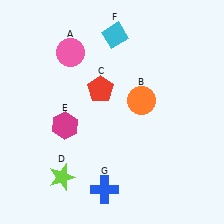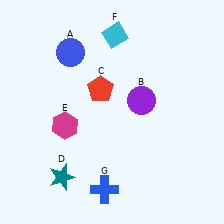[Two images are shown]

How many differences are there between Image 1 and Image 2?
There are 3 differences between the two images.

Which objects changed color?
A changed from pink to blue. B changed from orange to purple. D changed from lime to teal.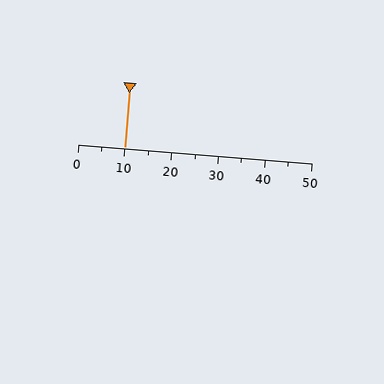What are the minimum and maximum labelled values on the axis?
The axis runs from 0 to 50.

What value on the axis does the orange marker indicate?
The marker indicates approximately 10.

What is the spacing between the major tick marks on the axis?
The major ticks are spaced 10 apart.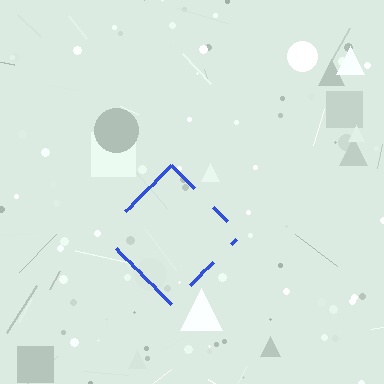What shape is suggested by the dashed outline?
The dashed outline suggests a diamond.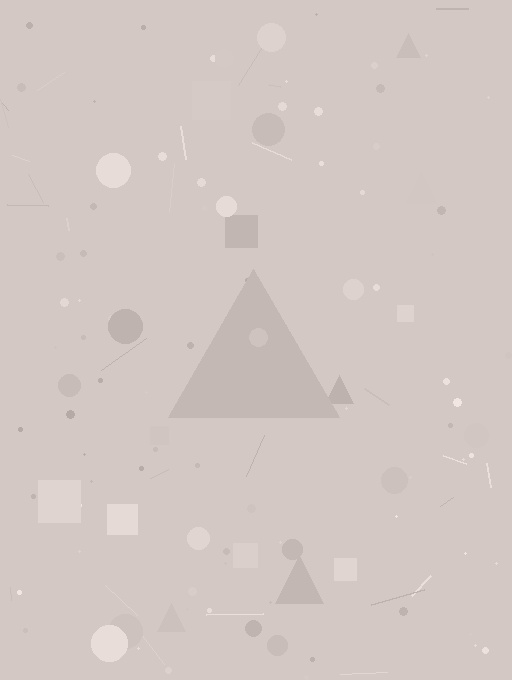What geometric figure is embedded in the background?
A triangle is embedded in the background.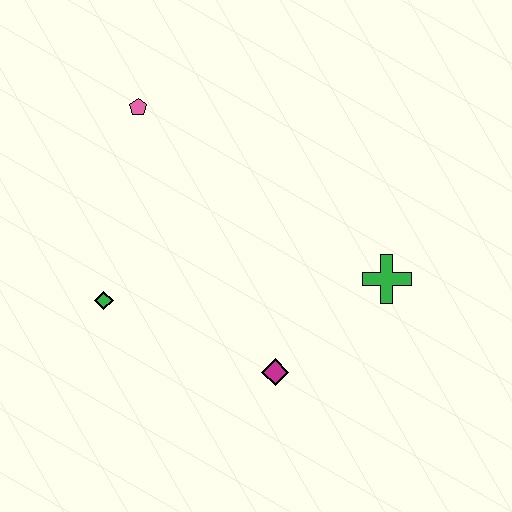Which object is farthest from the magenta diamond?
The pink pentagon is farthest from the magenta diamond.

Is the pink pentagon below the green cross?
No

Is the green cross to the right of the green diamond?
Yes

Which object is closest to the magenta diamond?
The green cross is closest to the magenta diamond.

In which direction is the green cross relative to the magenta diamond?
The green cross is to the right of the magenta diamond.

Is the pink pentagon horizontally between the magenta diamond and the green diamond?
Yes